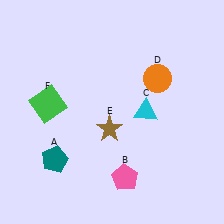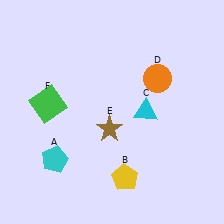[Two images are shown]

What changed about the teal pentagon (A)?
In Image 1, A is teal. In Image 2, it changed to cyan.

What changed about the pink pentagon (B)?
In Image 1, B is pink. In Image 2, it changed to yellow.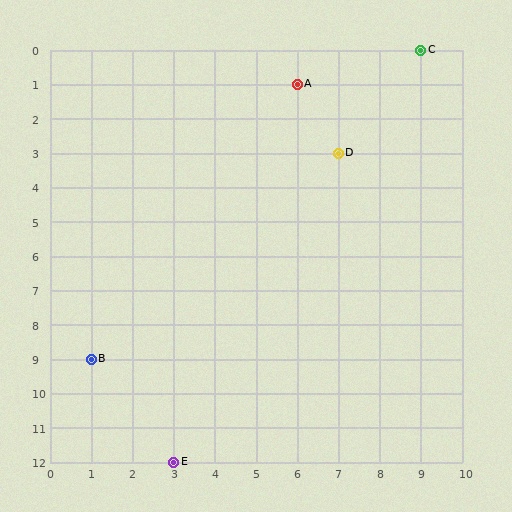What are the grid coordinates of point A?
Point A is at grid coordinates (6, 1).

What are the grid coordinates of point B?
Point B is at grid coordinates (1, 9).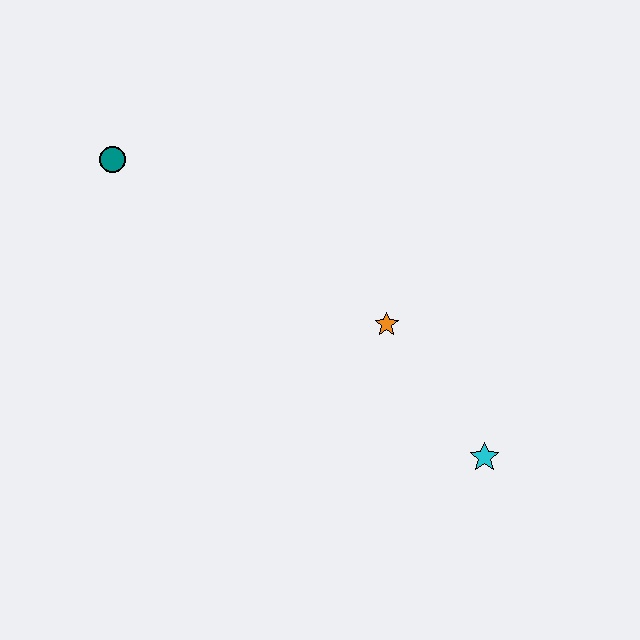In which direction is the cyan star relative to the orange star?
The cyan star is below the orange star.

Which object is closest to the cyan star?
The orange star is closest to the cyan star.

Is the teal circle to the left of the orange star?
Yes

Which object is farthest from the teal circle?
The cyan star is farthest from the teal circle.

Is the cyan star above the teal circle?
No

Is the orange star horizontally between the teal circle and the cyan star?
Yes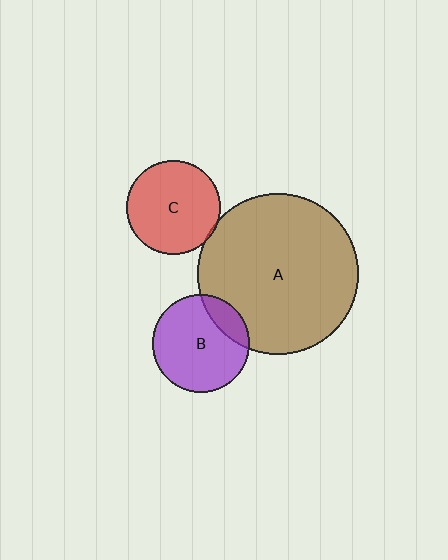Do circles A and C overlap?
Yes.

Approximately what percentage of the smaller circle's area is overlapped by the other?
Approximately 5%.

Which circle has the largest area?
Circle A (brown).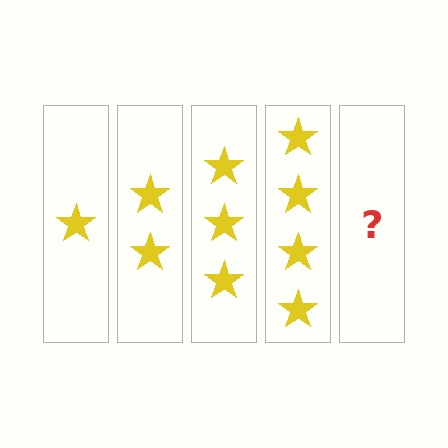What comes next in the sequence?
The next element should be 5 stars.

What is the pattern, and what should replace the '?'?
The pattern is that each step adds one more star. The '?' should be 5 stars.